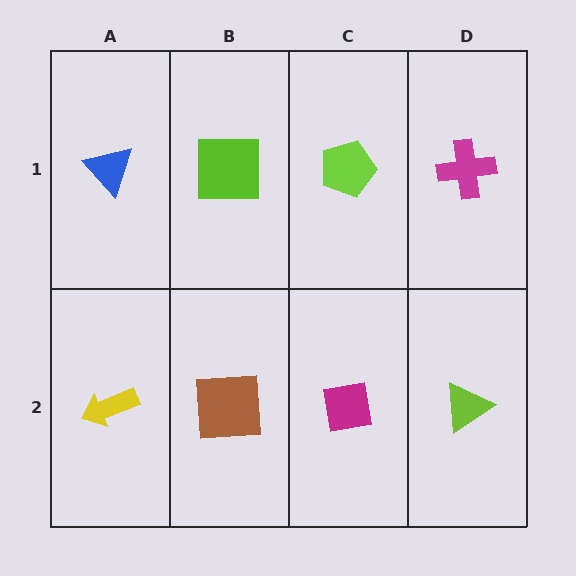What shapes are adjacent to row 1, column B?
A brown square (row 2, column B), a blue triangle (row 1, column A), a lime pentagon (row 1, column C).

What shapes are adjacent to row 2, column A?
A blue triangle (row 1, column A), a brown square (row 2, column B).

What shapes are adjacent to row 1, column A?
A yellow arrow (row 2, column A), a lime square (row 1, column B).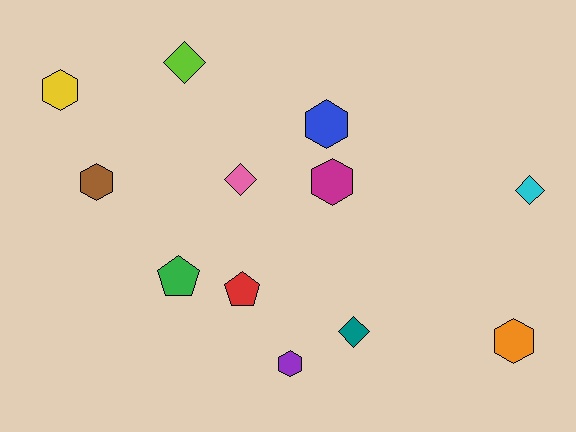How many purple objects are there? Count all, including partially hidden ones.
There is 1 purple object.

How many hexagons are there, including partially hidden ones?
There are 6 hexagons.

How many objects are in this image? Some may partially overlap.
There are 12 objects.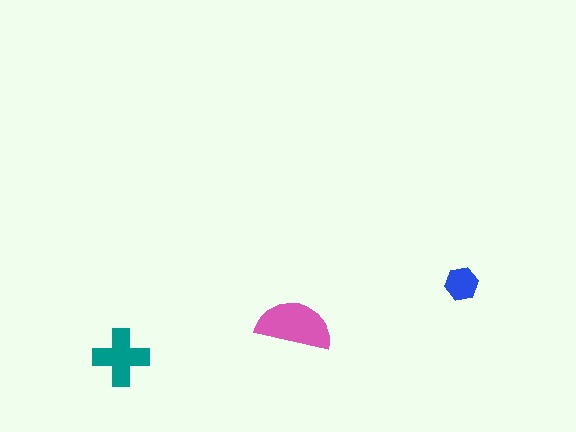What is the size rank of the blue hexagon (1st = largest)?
3rd.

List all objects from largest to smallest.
The pink semicircle, the teal cross, the blue hexagon.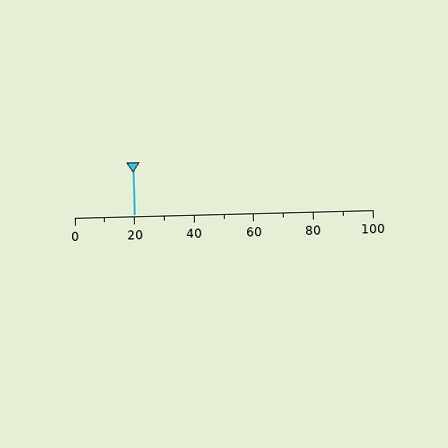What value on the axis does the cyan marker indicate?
The marker indicates approximately 20.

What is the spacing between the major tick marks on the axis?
The major ticks are spaced 20 apart.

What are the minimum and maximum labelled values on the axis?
The axis runs from 0 to 100.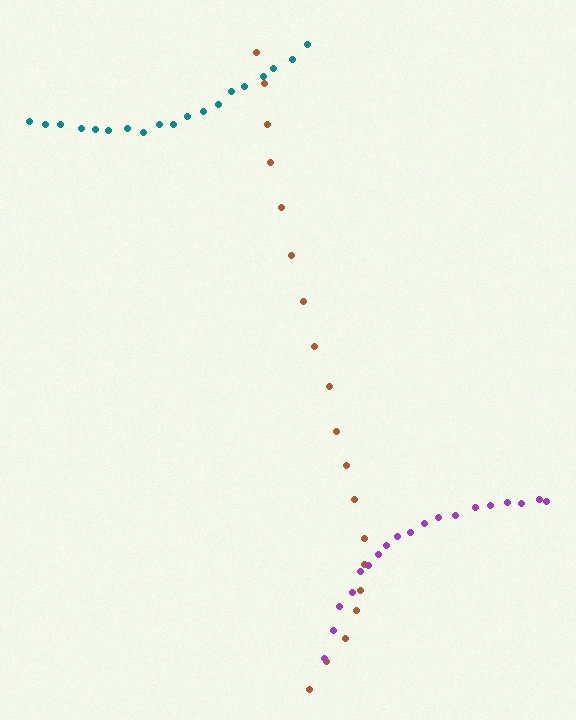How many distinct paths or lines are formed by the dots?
There are 3 distinct paths.